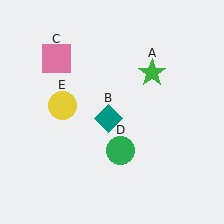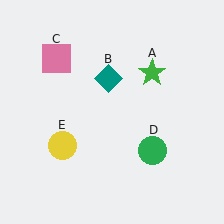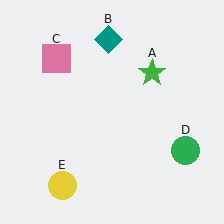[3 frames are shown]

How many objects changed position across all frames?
3 objects changed position: teal diamond (object B), green circle (object D), yellow circle (object E).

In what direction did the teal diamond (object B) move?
The teal diamond (object B) moved up.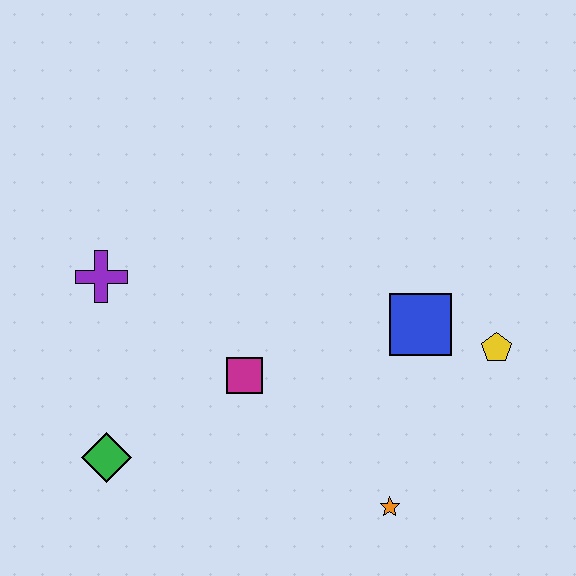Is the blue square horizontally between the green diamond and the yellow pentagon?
Yes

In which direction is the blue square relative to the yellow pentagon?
The blue square is to the left of the yellow pentagon.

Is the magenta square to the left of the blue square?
Yes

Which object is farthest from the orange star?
The purple cross is farthest from the orange star.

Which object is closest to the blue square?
The yellow pentagon is closest to the blue square.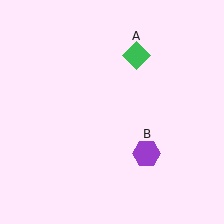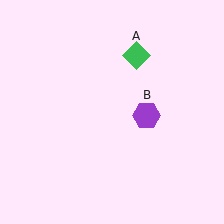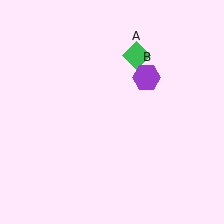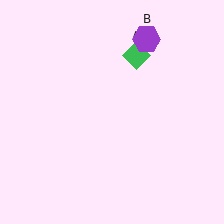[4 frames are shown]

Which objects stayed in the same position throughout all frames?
Green diamond (object A) remained stationary.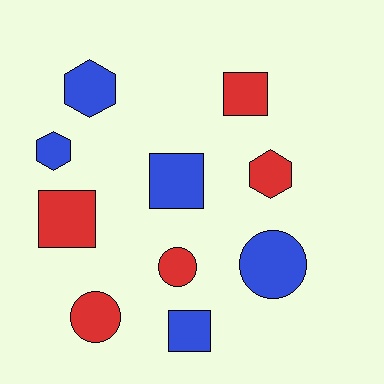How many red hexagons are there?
There is 1 red hexagon.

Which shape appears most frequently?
Square, with 4 objects.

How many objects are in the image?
There are 10 objects.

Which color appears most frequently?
Blue, with 5 objects.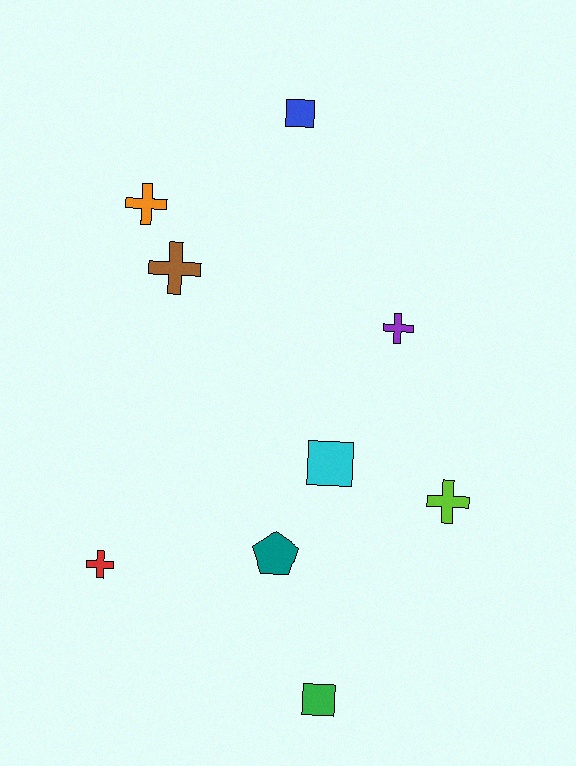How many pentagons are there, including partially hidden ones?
There is 1 pentagon.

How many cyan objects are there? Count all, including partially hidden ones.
There is 1 cyan object.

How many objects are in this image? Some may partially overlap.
There are 9 objects.